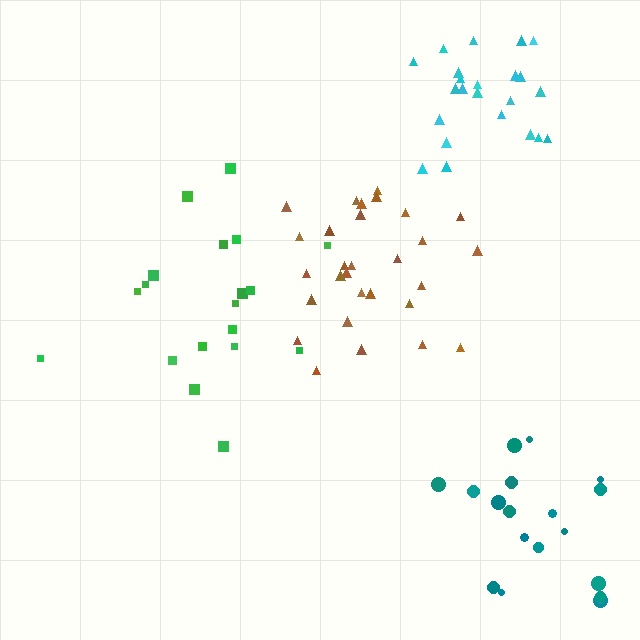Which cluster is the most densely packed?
Cyan.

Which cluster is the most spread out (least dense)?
Teal.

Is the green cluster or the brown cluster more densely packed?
Brown.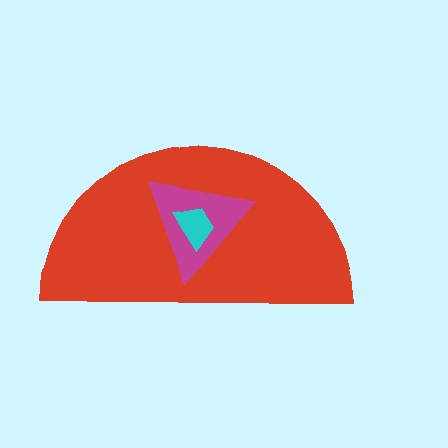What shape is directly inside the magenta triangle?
The cyan trapezoid.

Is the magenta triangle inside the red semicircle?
Yes.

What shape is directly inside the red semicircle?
The magenta triangle.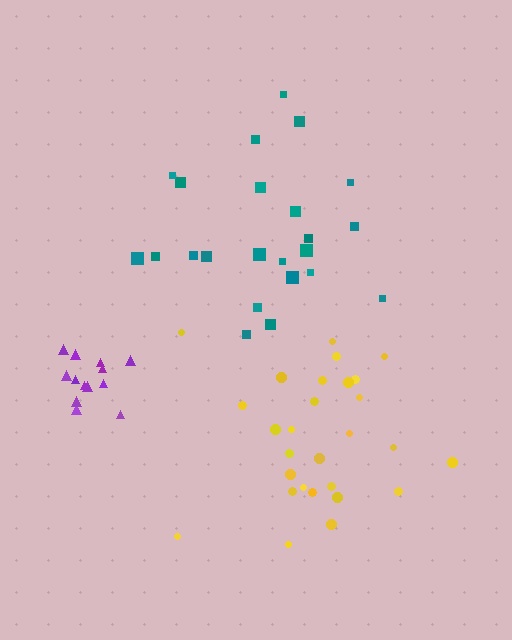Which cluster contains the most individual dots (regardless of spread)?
Yellow (28).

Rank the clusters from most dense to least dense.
purple, yellow, teal.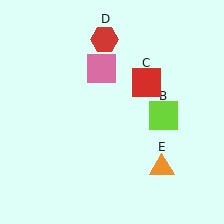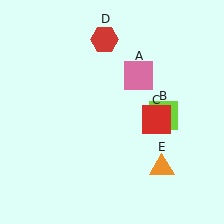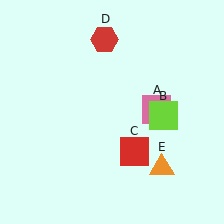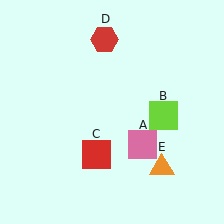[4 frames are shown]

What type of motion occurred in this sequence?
The pink square (object A), red square (object C) rotated clockwise around the center of the scene.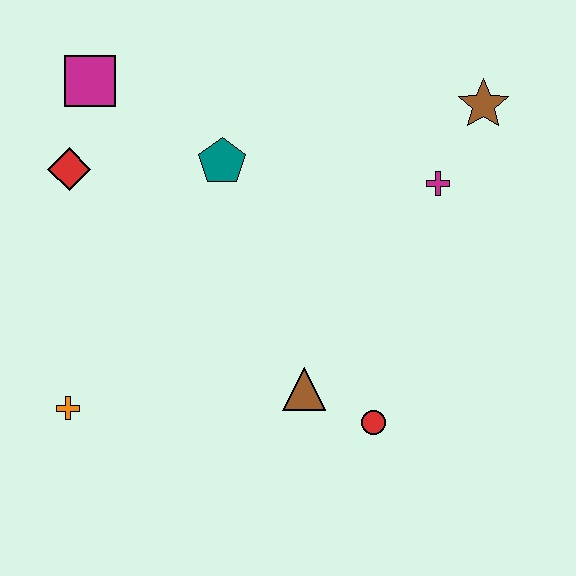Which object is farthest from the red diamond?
The brown star is farthest from the red diamond.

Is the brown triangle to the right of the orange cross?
Yes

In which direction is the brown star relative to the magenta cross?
The brown star is above the magenta cross.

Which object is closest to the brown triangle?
The red circle is closest to the brown triangle.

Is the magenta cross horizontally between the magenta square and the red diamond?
No